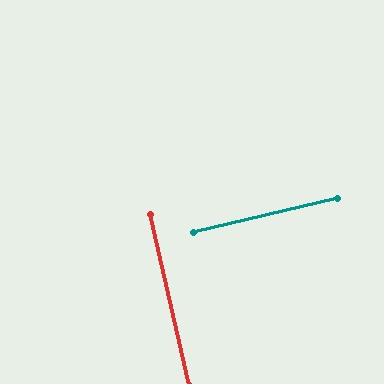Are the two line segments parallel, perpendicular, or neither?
Perpendicular — they meet at approximately 90°.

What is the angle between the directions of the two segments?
Approximately 90 degrees.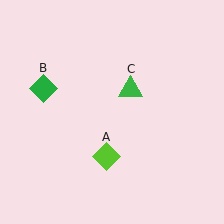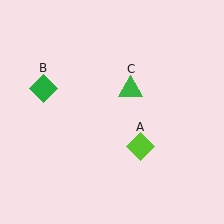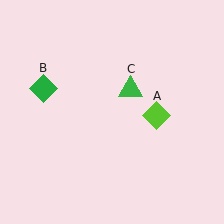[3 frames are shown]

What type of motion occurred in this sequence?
The lime diamond (object A) rotated counterclockwise around the center of the scene.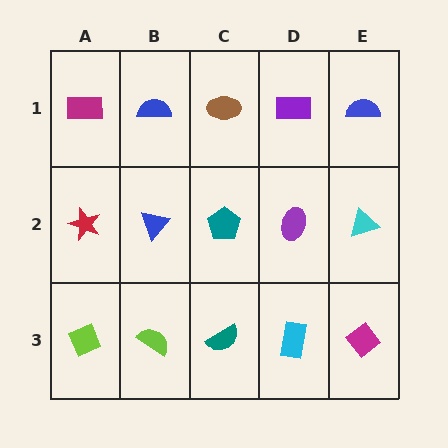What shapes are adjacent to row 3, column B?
A blue triangle (row 2, column B), a lime diamond (row 3, column A), a teal semicircle (row 3, column C).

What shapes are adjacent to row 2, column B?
A blue semicircle (row 1, column B), a lime semicircle (row 3, column B), a red star (row 2, column A), a teal pentagon (row 2, column C).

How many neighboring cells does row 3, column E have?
2.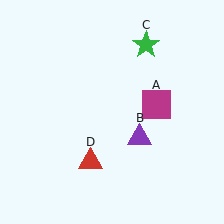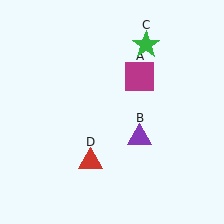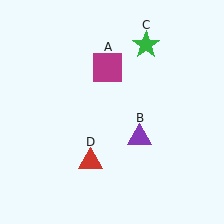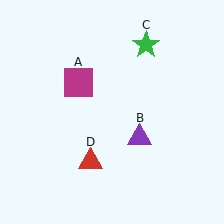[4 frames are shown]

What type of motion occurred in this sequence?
The magenta square (object A) rotated counterclockwise around the center of the scene.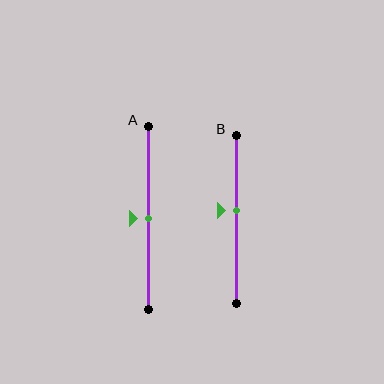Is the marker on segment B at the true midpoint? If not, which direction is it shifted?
No, the marker on segment B is shifted upward by about 5% of the segment length.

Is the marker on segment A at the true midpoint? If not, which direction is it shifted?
Yes, the marker on segment A is at the true midpoint.